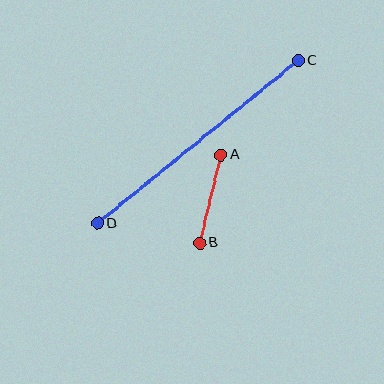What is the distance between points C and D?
The distance is approximately 258 pixels.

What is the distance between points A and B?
The distance is approximately 90 pixels.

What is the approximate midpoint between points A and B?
The midpoint is at approximately (210, 199) pixels.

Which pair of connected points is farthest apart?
Points C and D are farthest apart.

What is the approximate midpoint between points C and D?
The midpoint is at approximately (198, 142) pixels.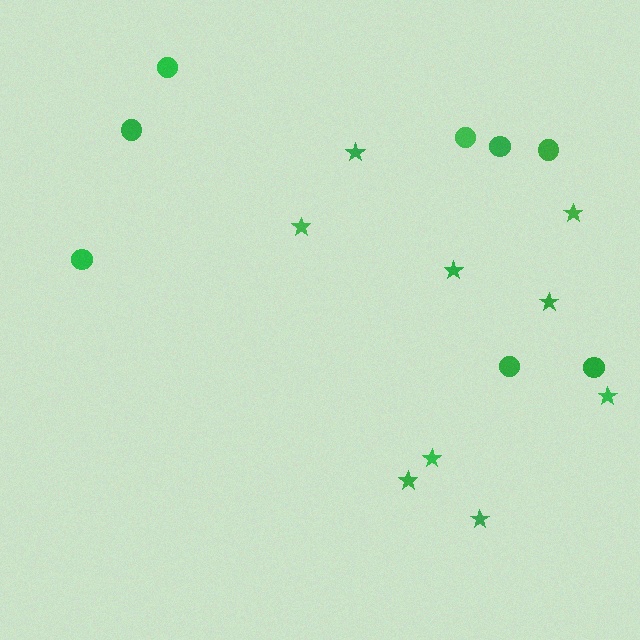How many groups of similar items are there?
There are 2 groups: one group of stars (9) and one group of circles (8).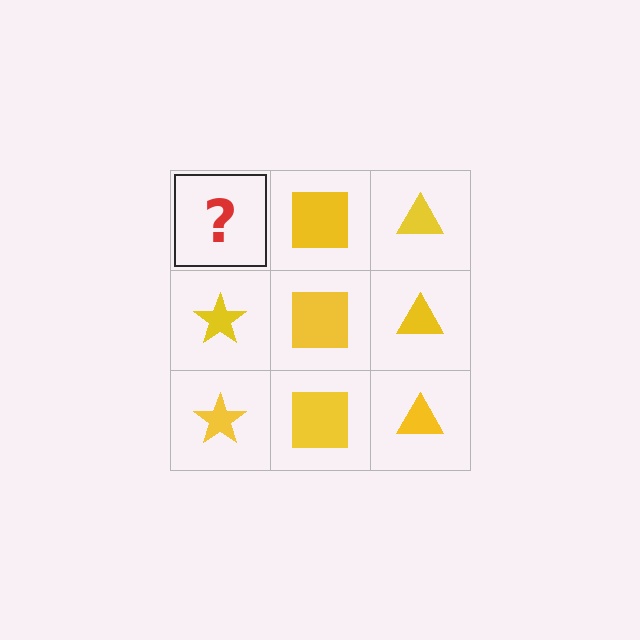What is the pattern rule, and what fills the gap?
The rule is that each column has a consistent shape. The gap should be filled with a yellow star.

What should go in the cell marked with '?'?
The missing cell should contain a yellow star.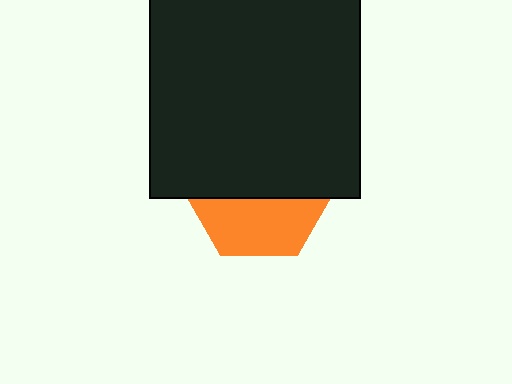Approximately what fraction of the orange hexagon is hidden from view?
Roughly 61% of the orange hexagon is hidden behind the black square.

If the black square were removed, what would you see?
You would see the complete orange hexagon.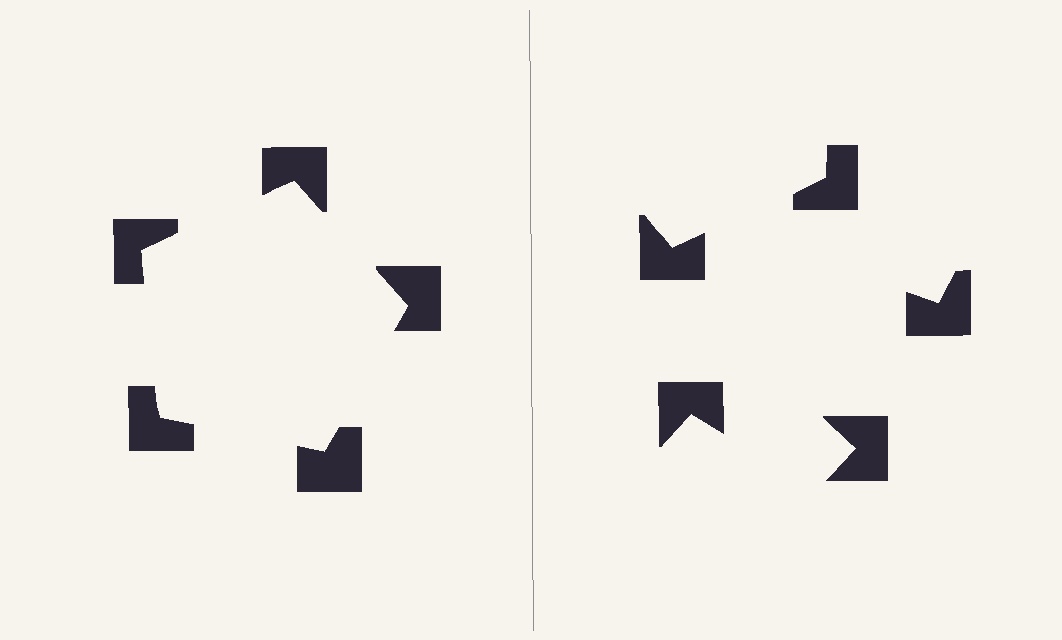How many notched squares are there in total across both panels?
10 — 5 on each side.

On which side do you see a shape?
An illusory pentagon appears on the left side. On the right side the wedge cuts are rotated, so no coherent shape forms.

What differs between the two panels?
The notched squares are positioned identically on both sides; only the wedge orientations differ. On the left they align to a pentagon; on the right they are misaligned.